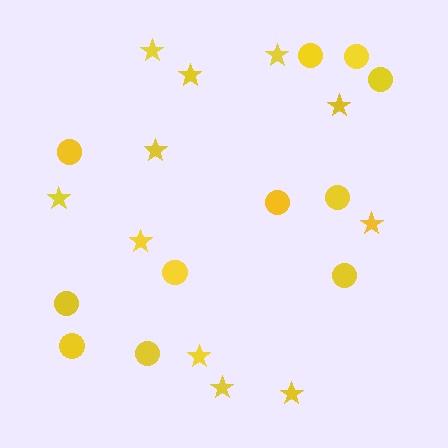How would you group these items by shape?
There are 2 groups: one group of stars (11) and one group of circles (11).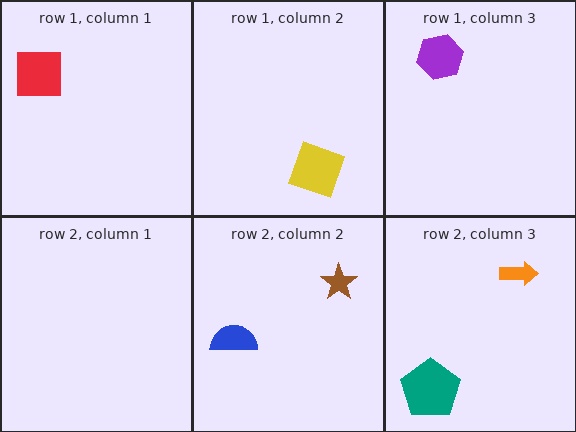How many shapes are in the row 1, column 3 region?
1.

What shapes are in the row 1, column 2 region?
The yellow diamond.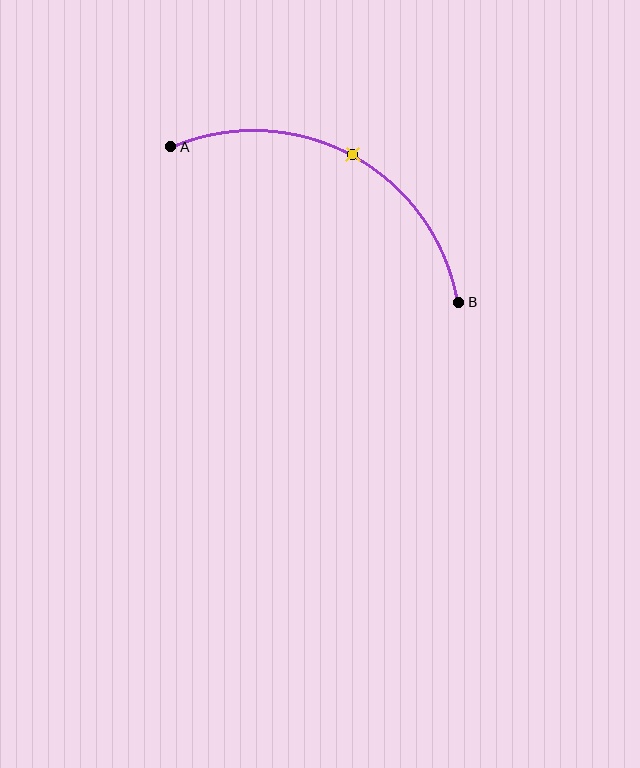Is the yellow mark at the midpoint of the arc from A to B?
Yes. The yellow mark lies on the arc at equal arc-length from both A and B — it is the arc midpoint.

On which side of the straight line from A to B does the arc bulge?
The arc bulges above the straight line connecting A and B.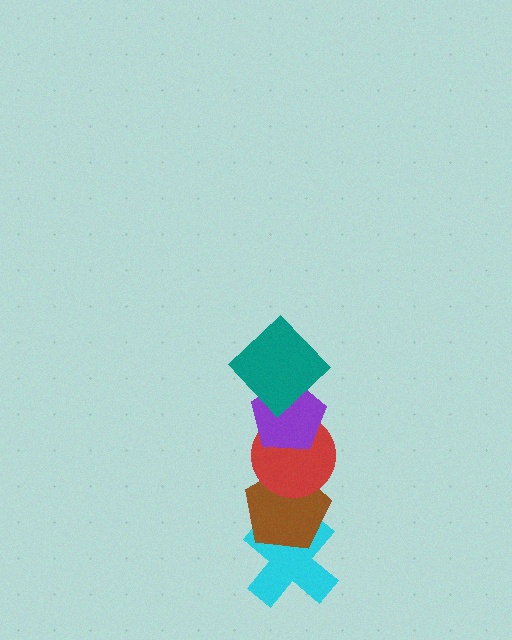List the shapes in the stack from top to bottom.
From top to bottom: the teal diamond, the purple pentagon, the red circle, the brown pentagon, the cyan cross.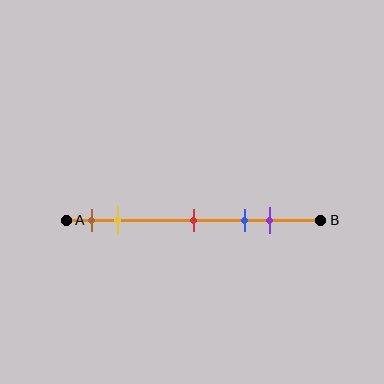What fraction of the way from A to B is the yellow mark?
The yellow mark is approximately 20% (0.2) of the way from A to B.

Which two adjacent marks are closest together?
The brown and yellow marks are the closest adjacent pair.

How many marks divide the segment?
There are 5 marks dividing the segment.